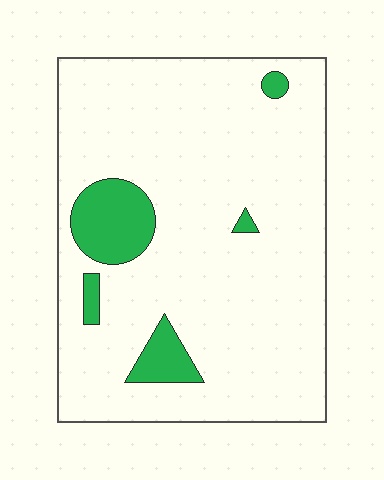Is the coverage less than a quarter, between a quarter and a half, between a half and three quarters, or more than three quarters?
Less than a quarter.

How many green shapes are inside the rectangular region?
5.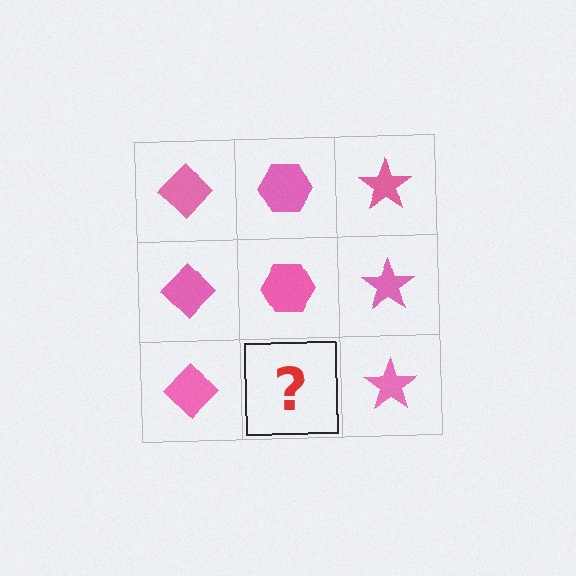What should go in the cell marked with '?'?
The missing cell should contain a pink hexagon.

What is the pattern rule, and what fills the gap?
The rule is that each column has a consistent shape. The gap should be filled with a pink hexagon.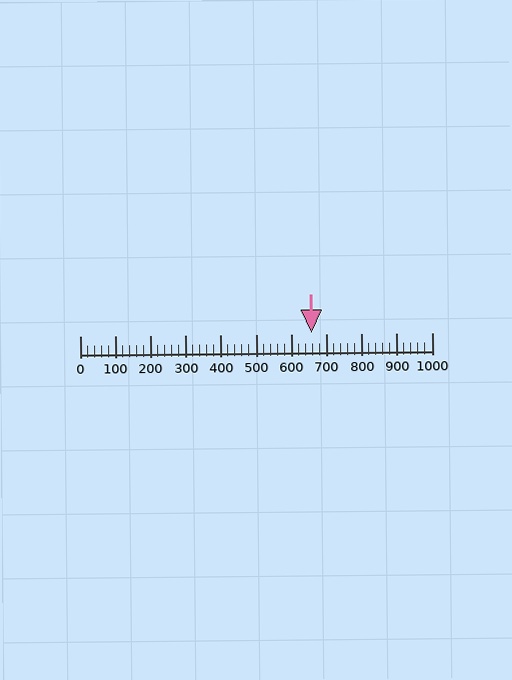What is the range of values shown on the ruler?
The ruler shows values from 0 to 1000.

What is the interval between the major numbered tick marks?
The major tick marks are spaced 100 units apart.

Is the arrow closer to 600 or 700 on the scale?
The arrow is closer to 700.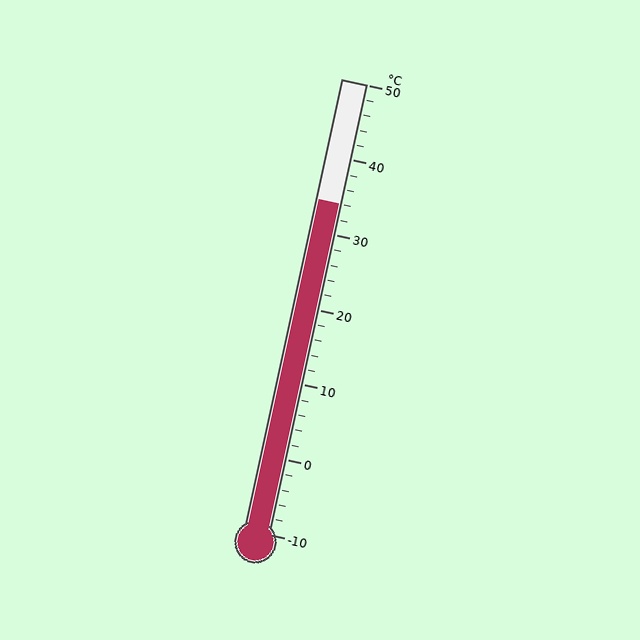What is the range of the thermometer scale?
The thermometer scale ranges from -10°C to 50°C.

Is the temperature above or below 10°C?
The temperature is above 10°C.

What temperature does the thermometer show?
The thermometer shows approximately 34°C.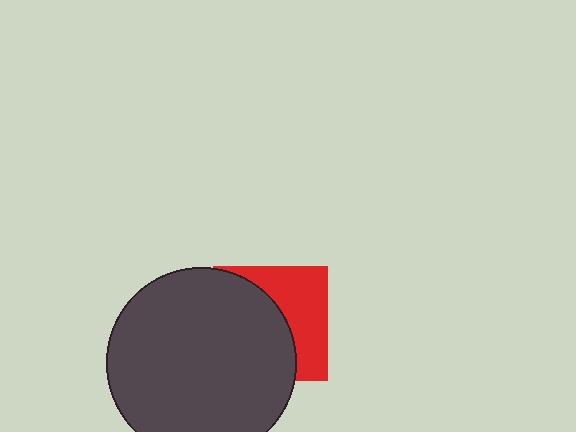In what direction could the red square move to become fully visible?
The red square could move right. That would shift it out from behind the dark gray circle entirely.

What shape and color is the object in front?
The object in front is a dark gray circle.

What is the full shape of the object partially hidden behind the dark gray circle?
The partially hidden object is a red square.